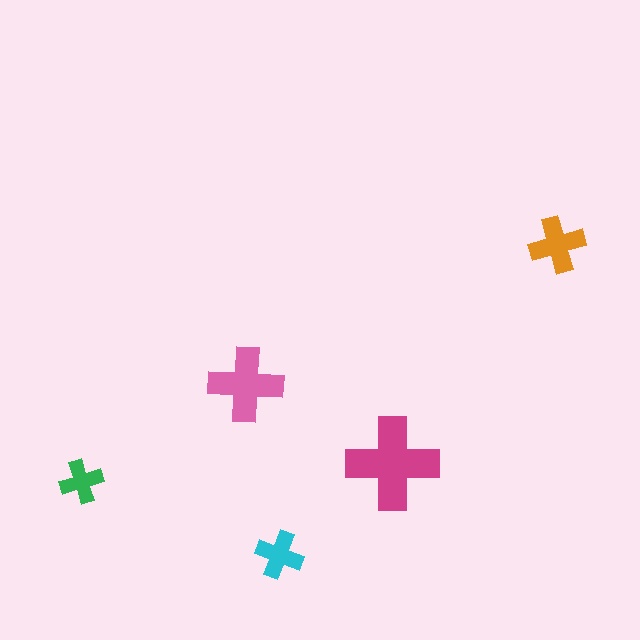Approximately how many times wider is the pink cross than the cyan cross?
About 1.5 times wider.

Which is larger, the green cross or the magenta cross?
The magenta one.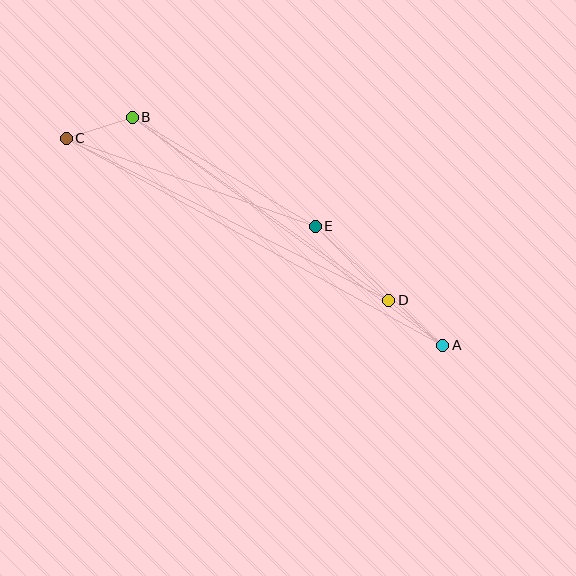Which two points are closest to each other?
Points B and C are closest to each other.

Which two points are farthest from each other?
Points A and C are farthest from each other.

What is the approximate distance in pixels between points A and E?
The distance between A and E is approximately 174 pixels.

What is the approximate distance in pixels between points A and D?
The distance between A and D is approximately 70 pixels.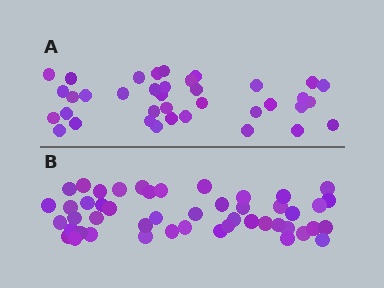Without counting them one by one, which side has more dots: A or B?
Region B (the bottom region) has more dots.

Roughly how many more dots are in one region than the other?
Region B has roughly 12 or so more dots than region A.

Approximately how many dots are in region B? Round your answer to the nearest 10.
About 50 dots. (The exact count is 48, which rounds to 50.)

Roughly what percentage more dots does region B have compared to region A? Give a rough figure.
About 30% more.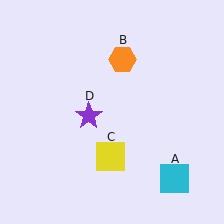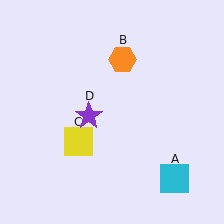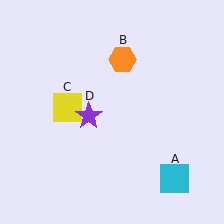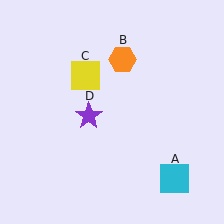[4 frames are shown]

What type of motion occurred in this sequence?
The yellow square (object C) rotated clockwise around the center of the scene.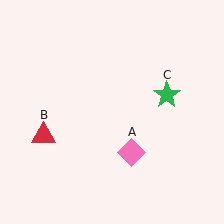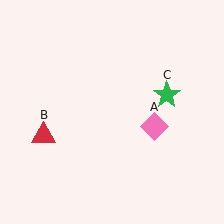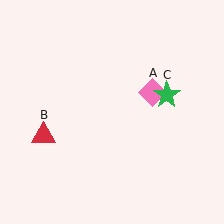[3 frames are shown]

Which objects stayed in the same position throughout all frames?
Red triangle (object B) and green star (object C) remained stationary.